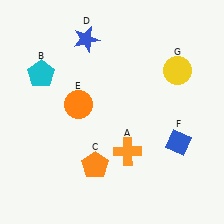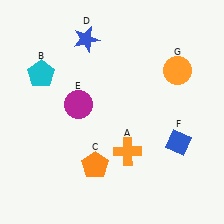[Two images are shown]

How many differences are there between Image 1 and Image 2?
There are 2 differences between the two images.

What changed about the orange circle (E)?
In Image 1, E is orange. In Image 2, it changed to magenta.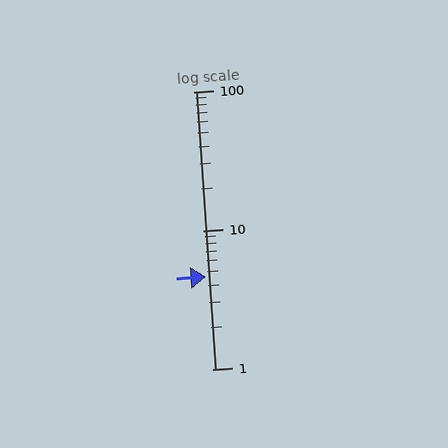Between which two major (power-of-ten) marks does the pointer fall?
The pointer is between 1 and 10.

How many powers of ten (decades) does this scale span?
The scale spans 2 decades, from 1 to 100.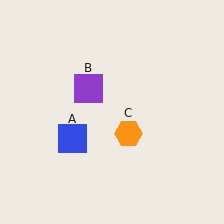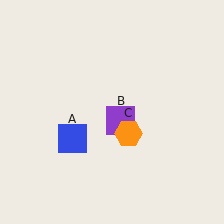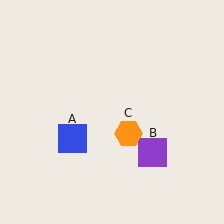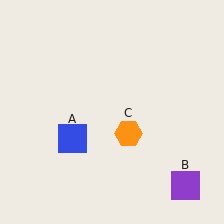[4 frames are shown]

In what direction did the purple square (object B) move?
The purple square (object B) moved down and to the right.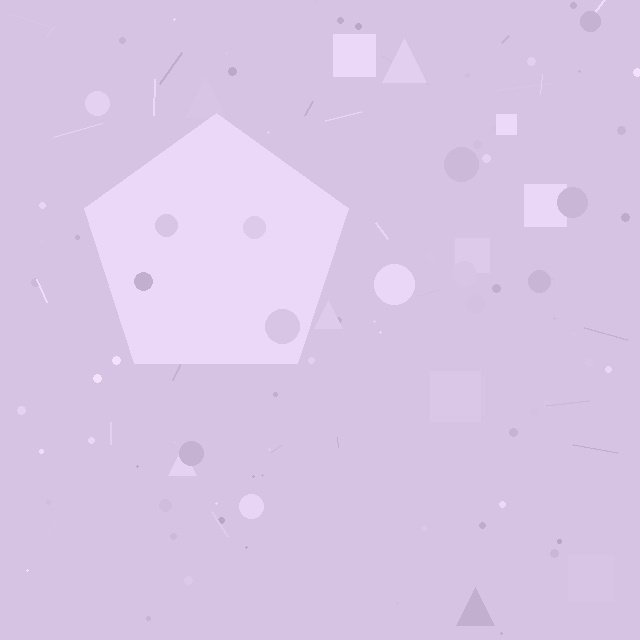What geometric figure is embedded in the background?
A pentagon is embedded in the background.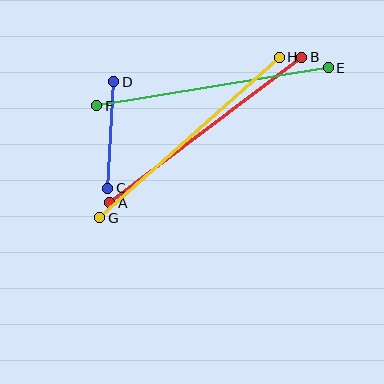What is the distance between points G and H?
The distance is approximately 241 pixels.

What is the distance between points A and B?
The distance is approximately 241 pixels.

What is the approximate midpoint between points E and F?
The midpoint is at approximately (213, 87) pixels.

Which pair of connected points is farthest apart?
Points G and H are farthest apart.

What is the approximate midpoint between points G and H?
The midpoint is at approximately (190, 138) pixels.